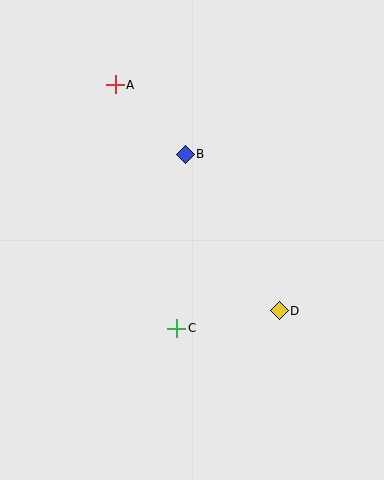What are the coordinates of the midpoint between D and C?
The midpoint between D and C is at (228, 319).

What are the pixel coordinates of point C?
Point C is at (177, 328).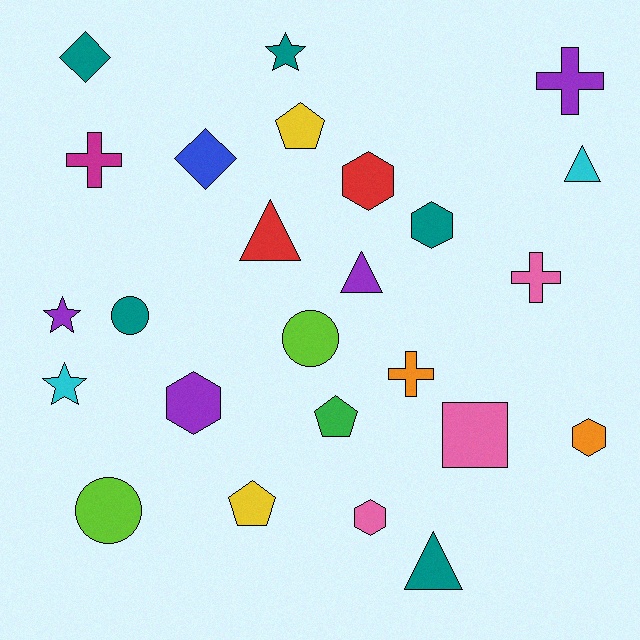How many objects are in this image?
There are 25 objects.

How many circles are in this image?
There are 3 circles.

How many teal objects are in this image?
There are 5 teal objects.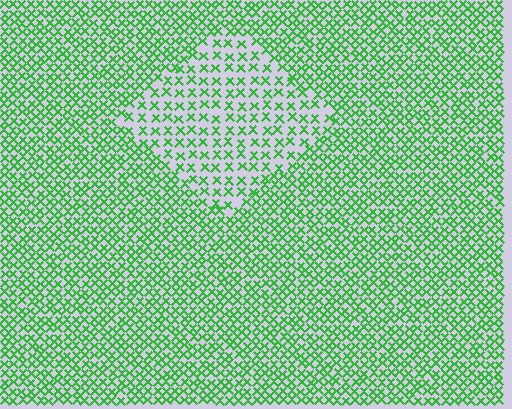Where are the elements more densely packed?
The elements are more densely packed outside the diamond boundary.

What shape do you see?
I see a diamond.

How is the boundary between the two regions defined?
The boundary is defined by a change in element density (approximately 1.9x ratio). All elements are the same color, size, and shape.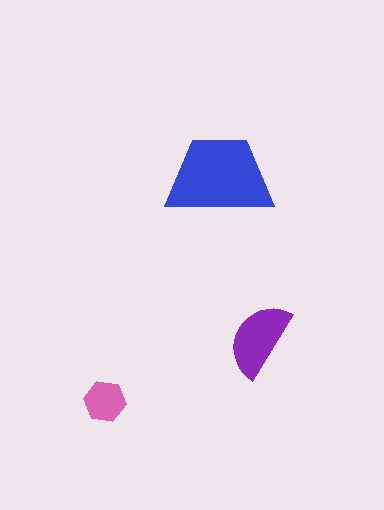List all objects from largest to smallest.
The blue trapezoid, the purple semicircle, the pink hexagon.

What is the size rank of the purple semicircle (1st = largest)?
2nd.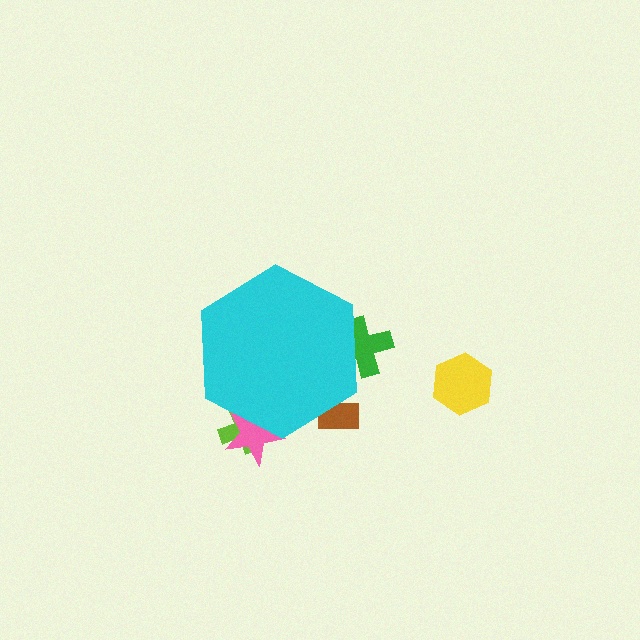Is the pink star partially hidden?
Yes, the pink star is partially hidden behind the cyan hexagon.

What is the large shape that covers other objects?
A cyan hexagon.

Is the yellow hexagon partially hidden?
No, the yellow hexagon is fully visible.